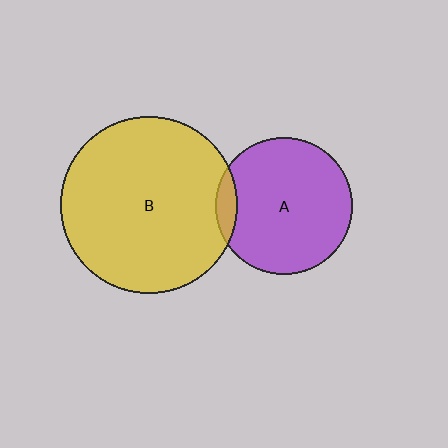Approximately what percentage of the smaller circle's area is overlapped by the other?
Approximately 10%.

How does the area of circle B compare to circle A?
Approximately 1.7 times.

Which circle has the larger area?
Circle B (yellow).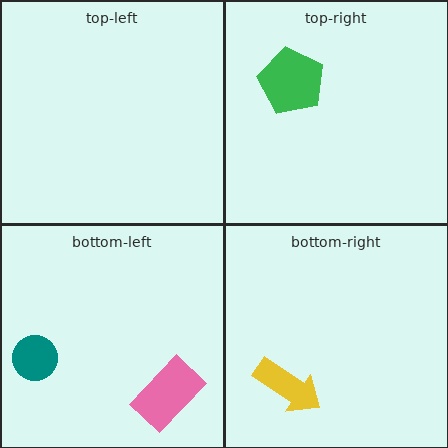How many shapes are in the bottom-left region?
2.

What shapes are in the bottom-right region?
The yellow arrow.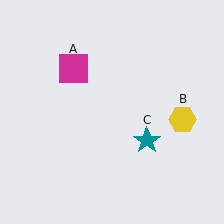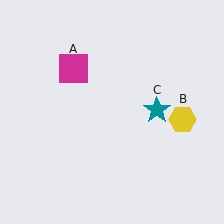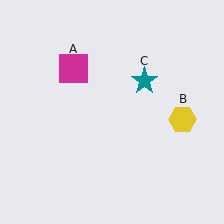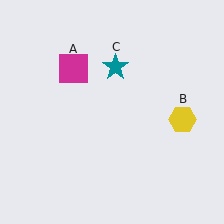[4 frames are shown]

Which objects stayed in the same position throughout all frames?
Magenta square (object A) and yellow hexagon (object B) remained stationary.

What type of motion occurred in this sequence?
The teal star (object C) rotated counterclockwise around the center of the scene.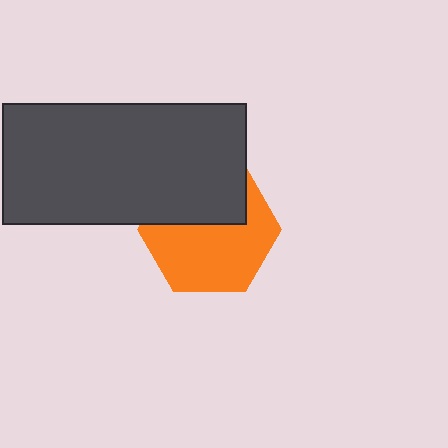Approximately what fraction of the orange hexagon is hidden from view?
Roughly 40% of the orange hexagon is hidden behind the dark gray rectangle.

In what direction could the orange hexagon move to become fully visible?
The orange hexagon could move down. That would shift it out from behind the dark gray rectangle entirely.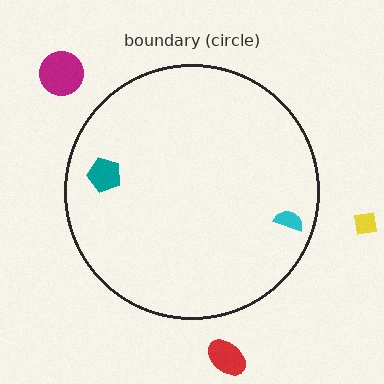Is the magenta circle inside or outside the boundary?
Outside.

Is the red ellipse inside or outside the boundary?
Outside.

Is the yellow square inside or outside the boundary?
Outside.